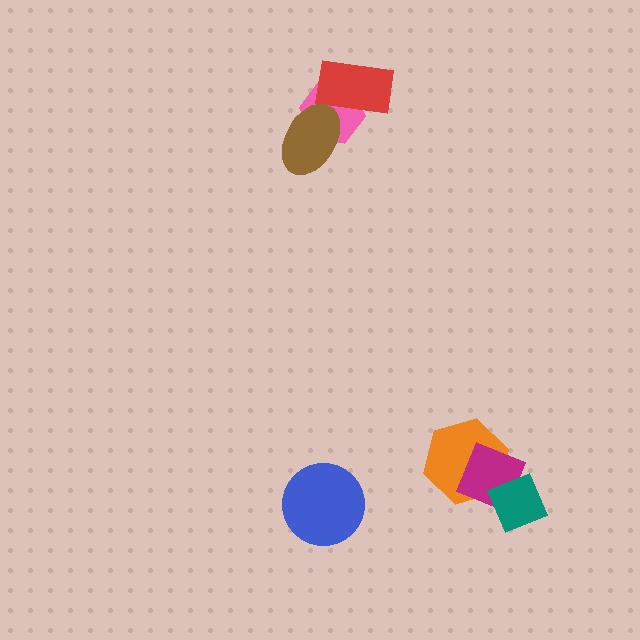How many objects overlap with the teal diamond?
2 objects overlap with the teal diamond.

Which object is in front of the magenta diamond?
The teal diamond is in front of the magenta diamond.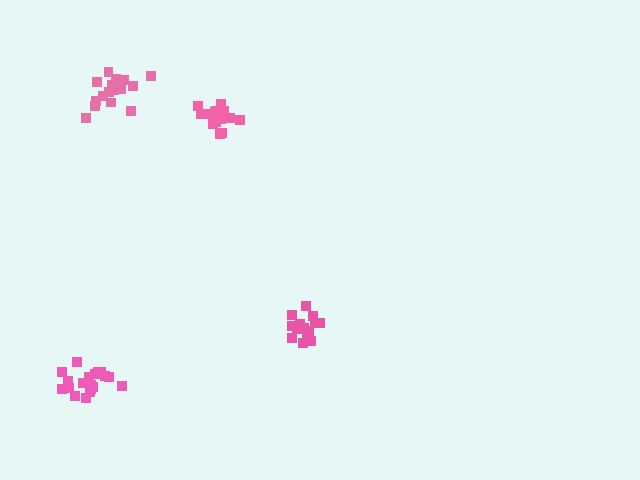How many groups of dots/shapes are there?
There are 4 groups.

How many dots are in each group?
Group 1: 19 dots, Group 2: 18 dots, Group 3: 19 dots, Group 4: 16 dots (72 total).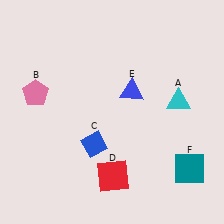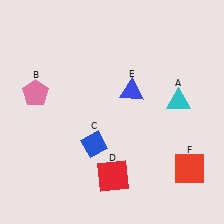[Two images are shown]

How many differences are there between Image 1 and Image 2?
There is 1 difference between the two images.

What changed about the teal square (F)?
In Image 1, F is teal. In Image 2, it changed to red.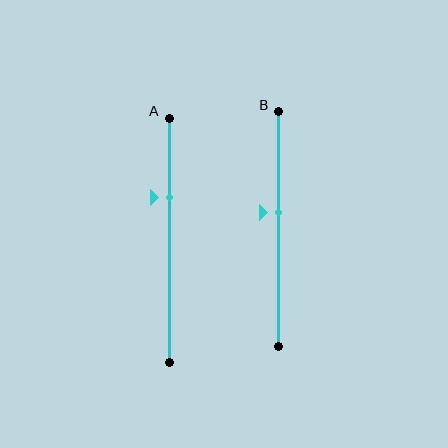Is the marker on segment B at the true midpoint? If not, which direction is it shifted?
No, the marker on segment B is shifted upward by about 7% of the segment length.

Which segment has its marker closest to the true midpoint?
Segment B has its marker closest to the true midpoint.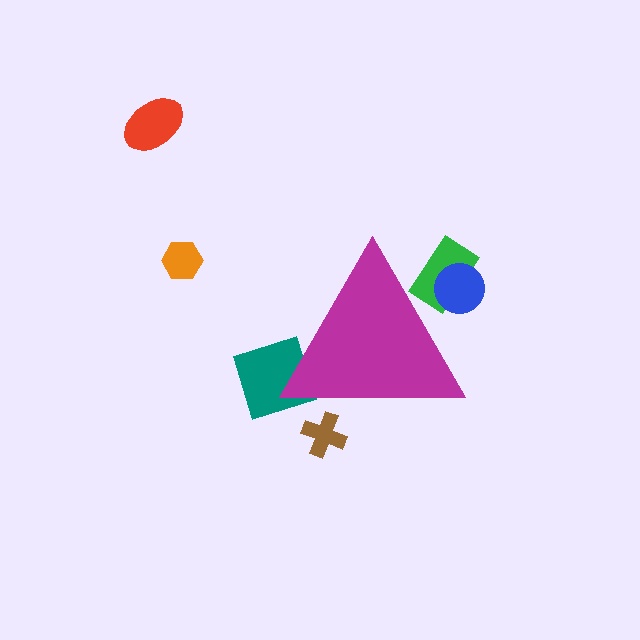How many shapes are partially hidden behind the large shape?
4 shapes are partially hidden.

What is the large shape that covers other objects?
A magenta triangle.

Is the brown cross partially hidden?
Yes, the brown cross is partially hidden behind the magenta triangle.